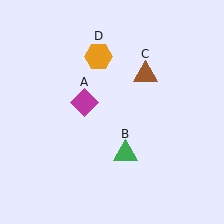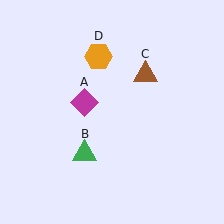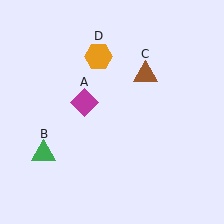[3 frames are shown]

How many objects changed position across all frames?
1 object changed position: green triangle (object B).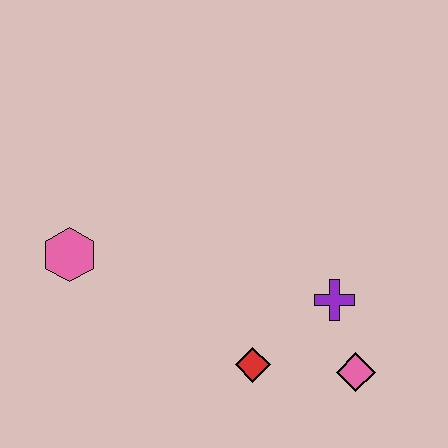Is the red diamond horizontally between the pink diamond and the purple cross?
No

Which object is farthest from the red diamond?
The pink hexagon is farthest from the red diamond.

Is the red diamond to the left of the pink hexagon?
No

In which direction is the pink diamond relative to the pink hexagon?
The pink diamond is to the right of the pink hexagon.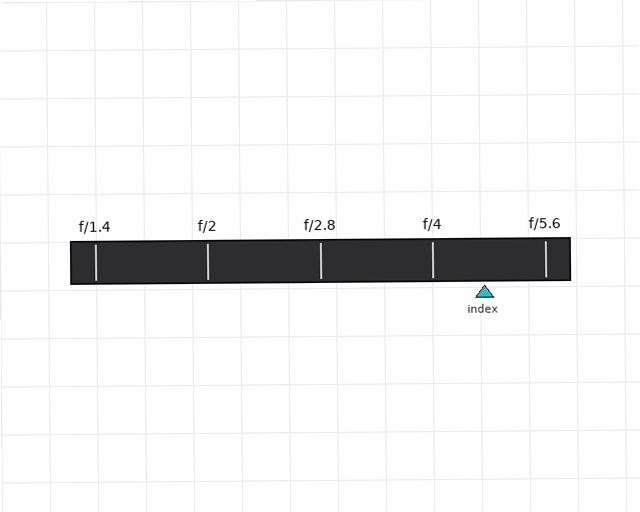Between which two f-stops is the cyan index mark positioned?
The index mark is between f/4 and f/5.6.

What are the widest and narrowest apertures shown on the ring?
The widest aperture shown is f/1.4 and the narrowest is f/5.6.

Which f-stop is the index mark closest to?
The index mark is closest to f/4.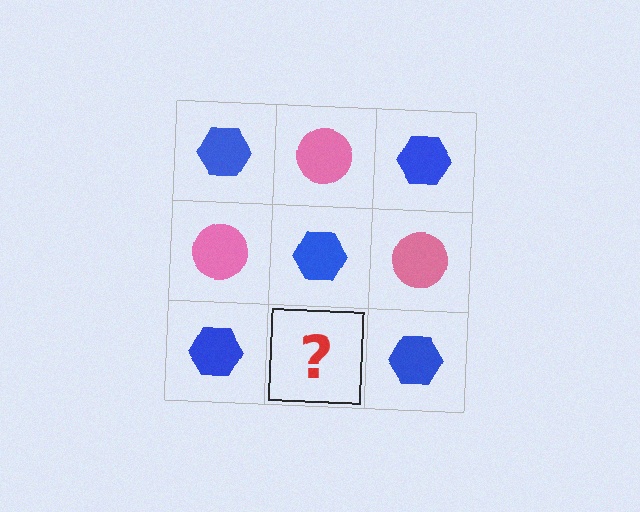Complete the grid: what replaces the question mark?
The question mark should be replaced with a pink circle.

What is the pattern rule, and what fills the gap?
The rule is that it alternates blue hexagon and pink circle in a checkerboard pattern. The gap should be filled with a pink circle.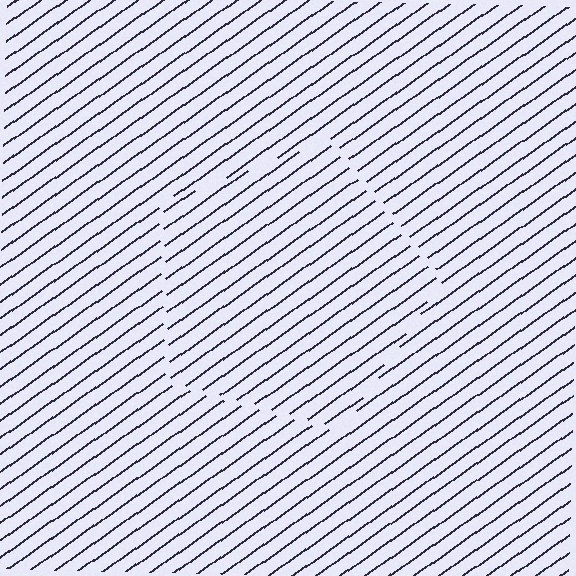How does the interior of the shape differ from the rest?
The interior of the shape contains the same grating, shifted by half a period — the contour is defined by the phase discontinuity where line-ends from the inner and outer gratings abut.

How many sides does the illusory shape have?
5 sides — the line-ends trace a pentagon.